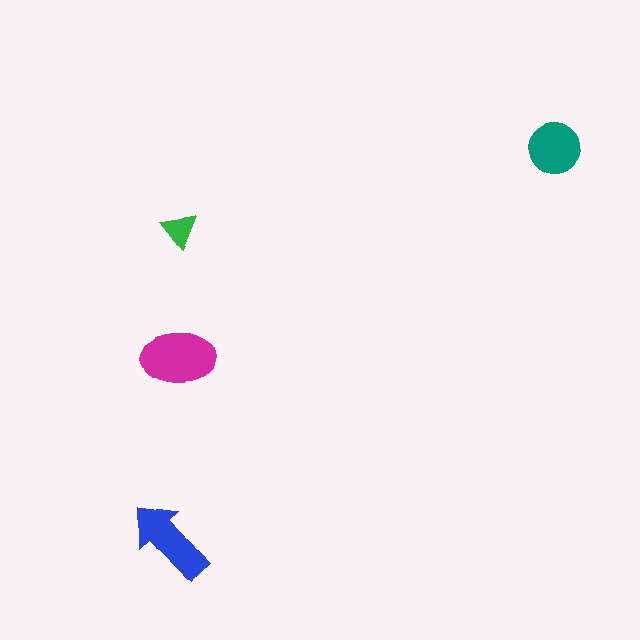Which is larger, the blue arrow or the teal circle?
The blue arrow.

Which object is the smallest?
The green triangle.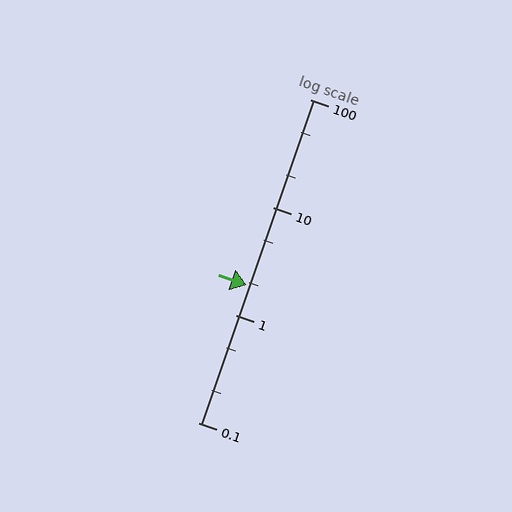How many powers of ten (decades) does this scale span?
The scale spans 3 decades, from 0.1 to 100.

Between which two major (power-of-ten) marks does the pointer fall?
The pointer is between 1 and 10.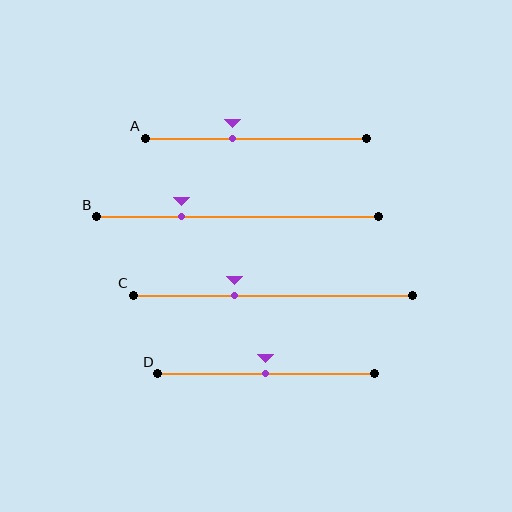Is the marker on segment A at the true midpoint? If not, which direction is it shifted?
No, the marker on segment A is shifted to the left by about 10% of the segment length.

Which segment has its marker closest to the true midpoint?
Segment D has its marker closest to the true midpoint.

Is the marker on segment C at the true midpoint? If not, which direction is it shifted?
No, the marker on segment C is shifted to the left by about 14% of the segment length.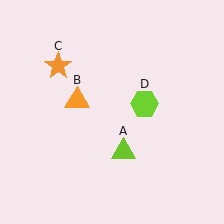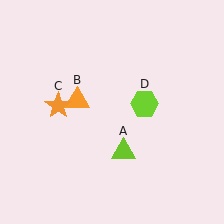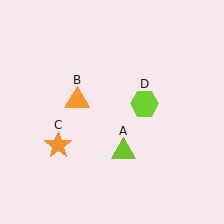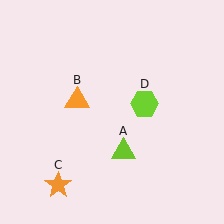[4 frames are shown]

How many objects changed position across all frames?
1 object changed position: orange star (object C).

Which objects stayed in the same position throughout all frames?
Lime triangle (object A) and orange triangle (object B) and lime hexagon (object D) remained stationary.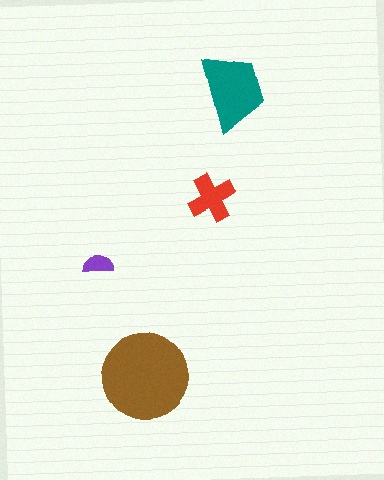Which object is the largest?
The brown circle.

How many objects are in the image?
There are 4 objects in the image.